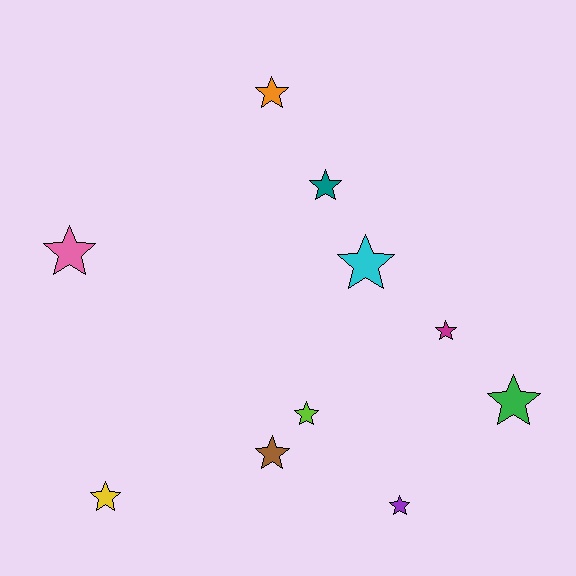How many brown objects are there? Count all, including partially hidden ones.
There is 1 brown object.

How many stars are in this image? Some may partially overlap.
There are 10 stars.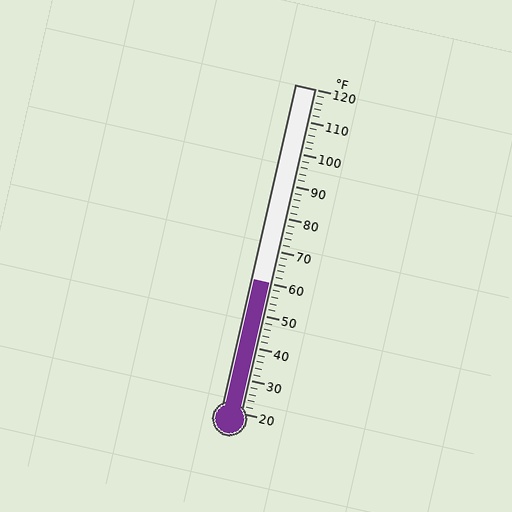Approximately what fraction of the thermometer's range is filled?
The thermometer is filled to approximately 40% of its range.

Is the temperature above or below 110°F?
The temperature is below 110°F.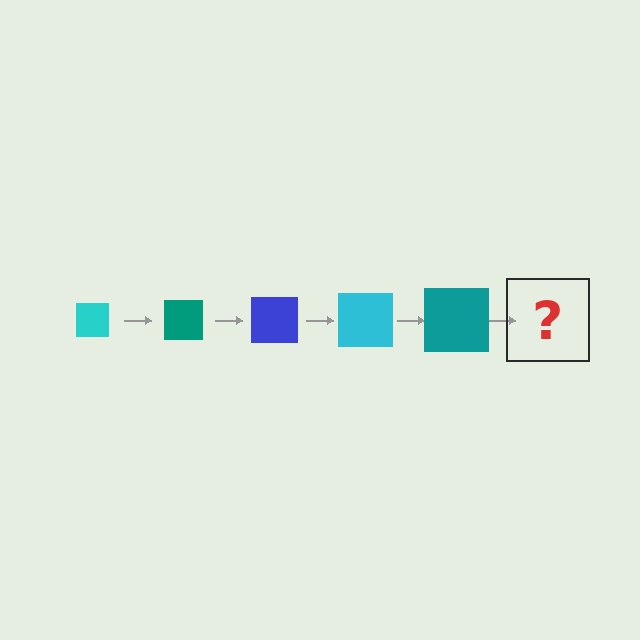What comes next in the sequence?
The next element should be a blue square, larger than the previous one.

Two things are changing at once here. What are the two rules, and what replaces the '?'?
The two rules are that the square grows larger each step and the color cycles through cyan, teal, and blue. The '?' should be a blue square, larger than the previous one.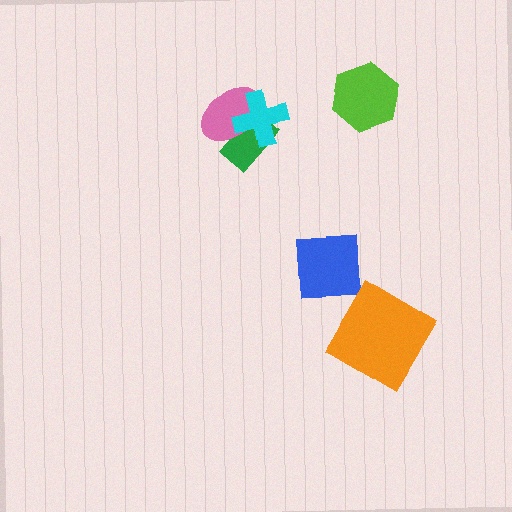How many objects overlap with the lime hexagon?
0 objects overlap with the lime hexagon.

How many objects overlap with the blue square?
0 objects overlap with the blue square.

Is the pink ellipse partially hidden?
Yes, it is partially covered by another shape.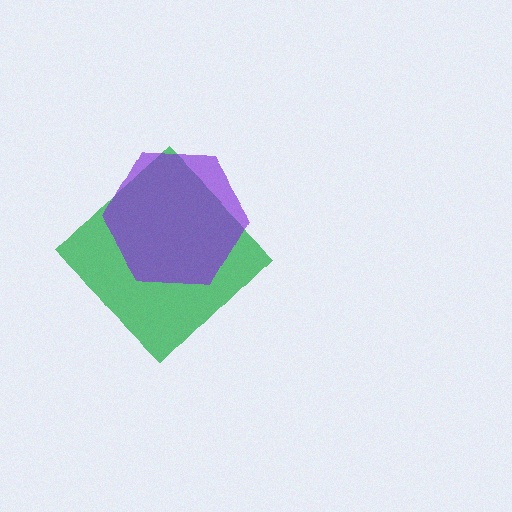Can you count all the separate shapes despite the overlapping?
Yes, there are 2 separate shapes.